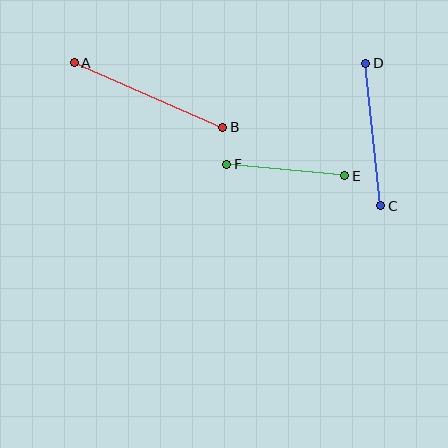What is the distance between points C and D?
The distance is approximately 143 pixels.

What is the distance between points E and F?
The distance is approximately 118 pixels.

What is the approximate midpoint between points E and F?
The midpoint is at approximately (286, 170) pixels.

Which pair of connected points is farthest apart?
Points A and B are farthest apart.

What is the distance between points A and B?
The distance is approximately 162 pixels.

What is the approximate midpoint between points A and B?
The midpoint is at approximately (148, 95) pixels.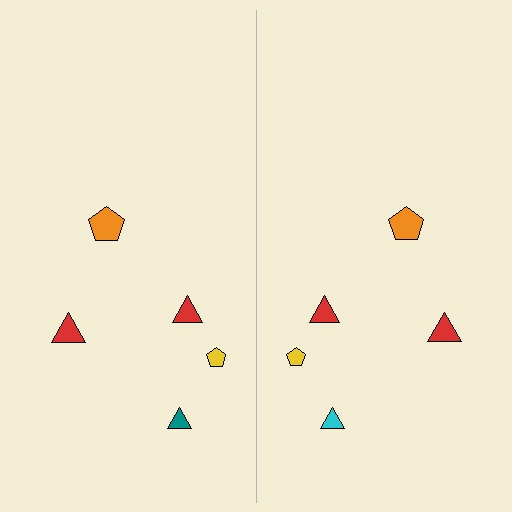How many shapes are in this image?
There are 10 shapes in this image.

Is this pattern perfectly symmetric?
No, the pattern is not perfectly symmetric. The cyan triangle on the right side breaks the symmetry — its mirror counterpart is teal.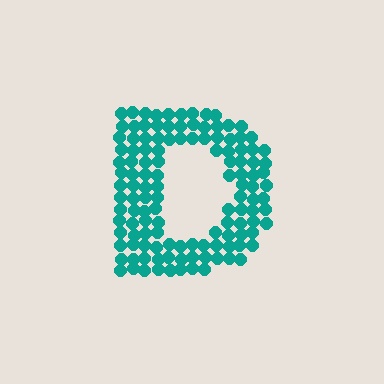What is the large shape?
The large shape is the letter D.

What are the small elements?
The small elements are circles.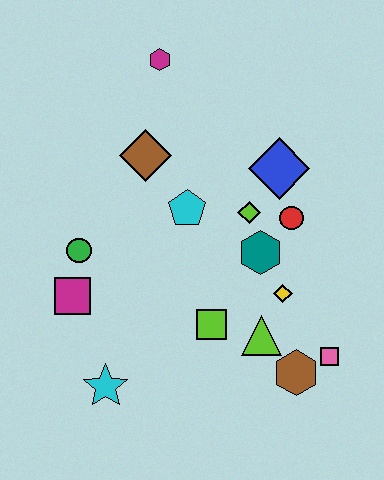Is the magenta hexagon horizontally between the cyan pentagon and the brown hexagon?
No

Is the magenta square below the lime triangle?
No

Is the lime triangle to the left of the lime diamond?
No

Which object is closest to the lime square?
The lime triangle is closest to the lime square.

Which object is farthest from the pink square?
The magenta hexagon is farthest from the pink square.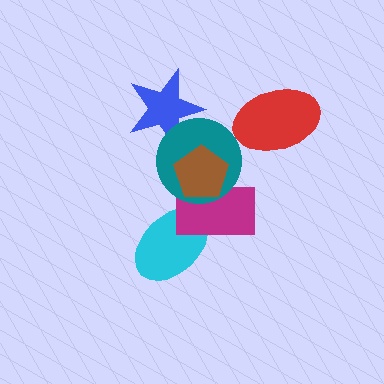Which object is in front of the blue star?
The teal circle is in front of the blue star.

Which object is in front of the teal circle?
The brown pentagon is in front of the teal circle.